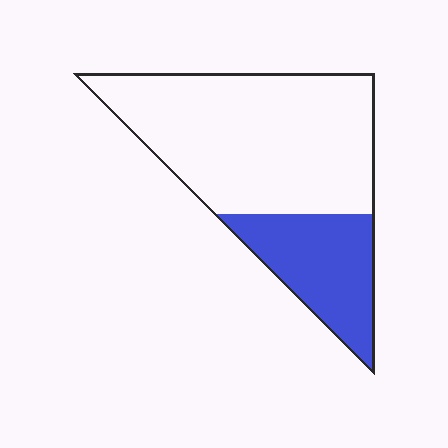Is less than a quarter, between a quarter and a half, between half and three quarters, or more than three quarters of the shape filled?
Between a quarter and a half.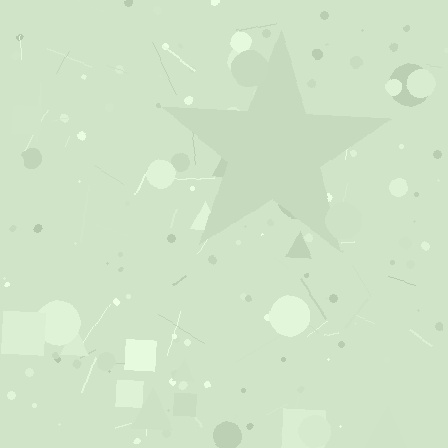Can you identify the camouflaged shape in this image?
The camouflaged shape is a star.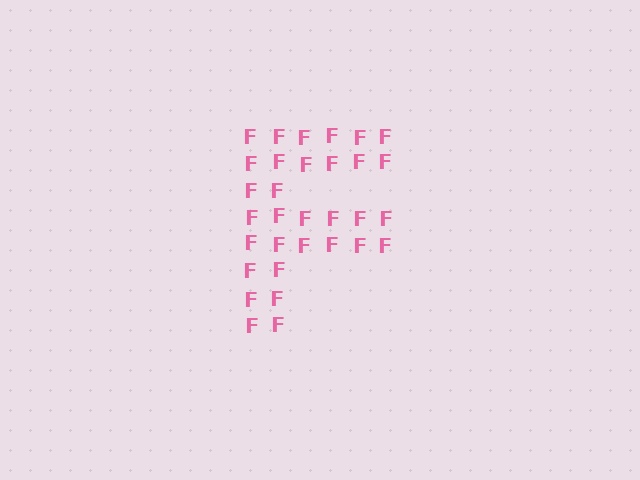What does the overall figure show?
The overall figure shows the letter F.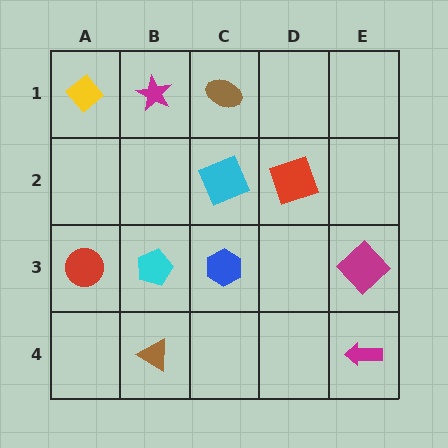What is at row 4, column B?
A brown triangle.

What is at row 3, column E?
A magenta diamond.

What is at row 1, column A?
A yellow diamond.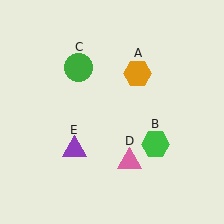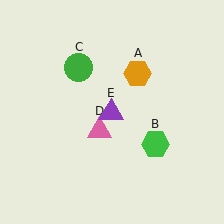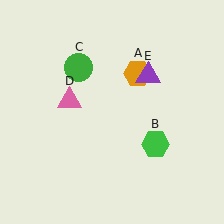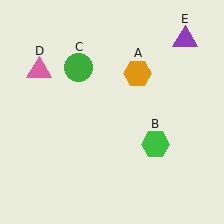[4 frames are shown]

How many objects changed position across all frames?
2 objects changed position: pink triangle (object D), purple triangle (object E).